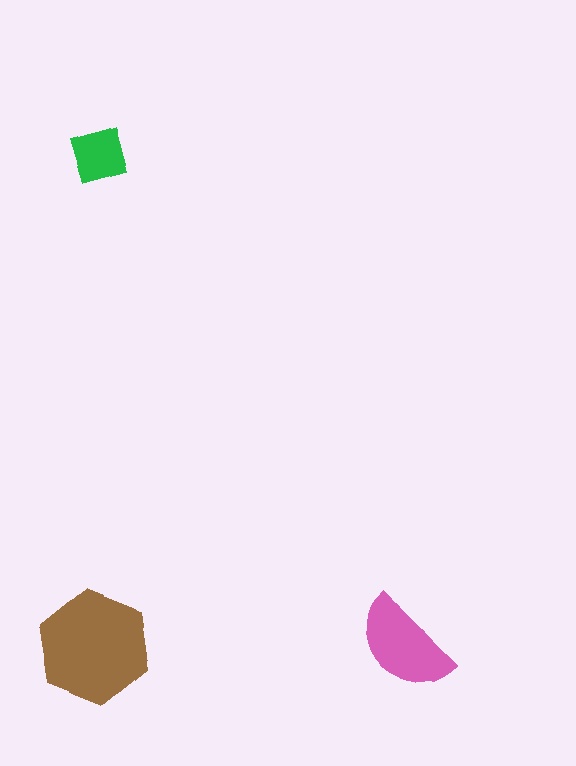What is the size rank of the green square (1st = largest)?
3rd.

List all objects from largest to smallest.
The brown hexagon, the pink semicircle, the green square.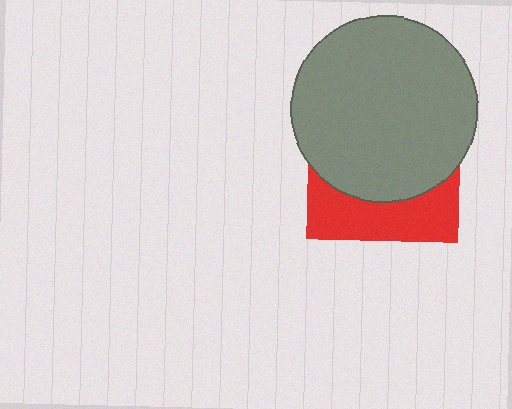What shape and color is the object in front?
The object in front is a gray circle.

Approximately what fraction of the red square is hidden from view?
Roughly 68% of the red square is hidden behind the gray circle.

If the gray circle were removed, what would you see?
You would see the complete red square.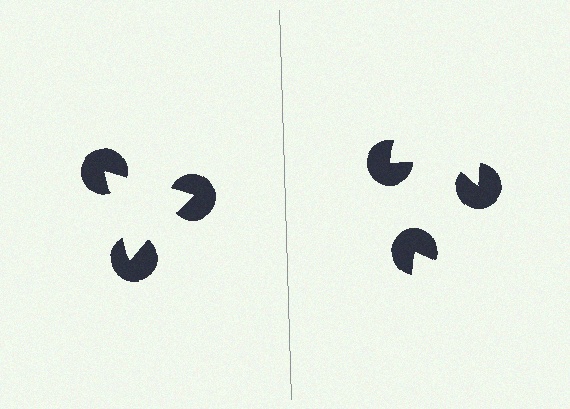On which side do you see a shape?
An illusory triangle appears on the left side. On the right side the wedge cuts are rotated, so no coherent shape forms.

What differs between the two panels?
The pac-man discs are positioned identically on both sides; only the wedge orientations differ. On the left they align to a triangle; on the right they are misaligned.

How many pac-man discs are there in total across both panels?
6 — 3 on each side.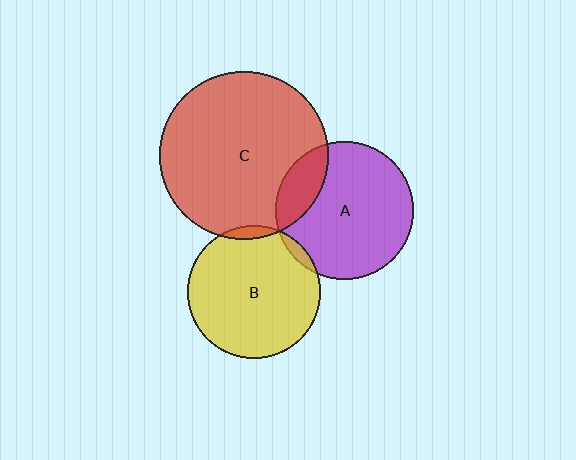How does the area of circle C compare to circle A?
Approximately 1.5 times.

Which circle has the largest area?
Circle C (red).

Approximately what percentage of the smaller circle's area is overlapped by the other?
Approximately 20%.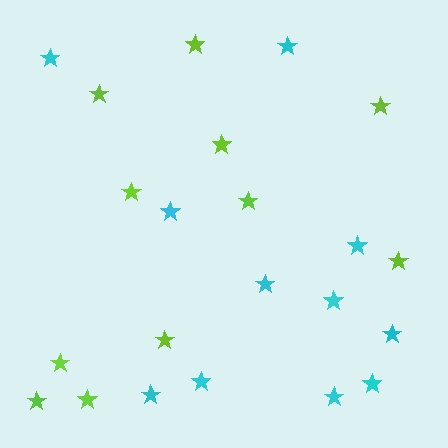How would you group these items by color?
There are 2 groups: one group of cyan stars (11) and one group of lime stars (11).